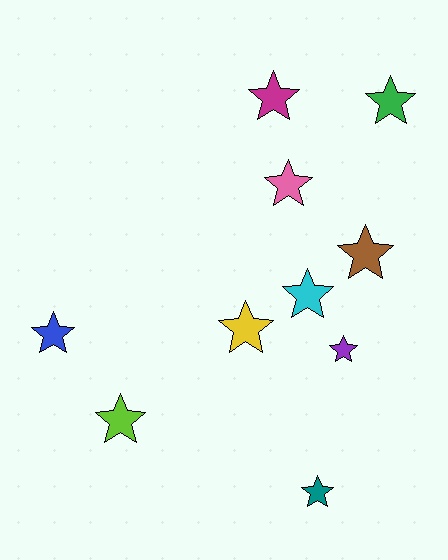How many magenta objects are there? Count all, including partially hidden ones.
There is 1 magenta object.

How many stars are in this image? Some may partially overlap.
There are 10 stars.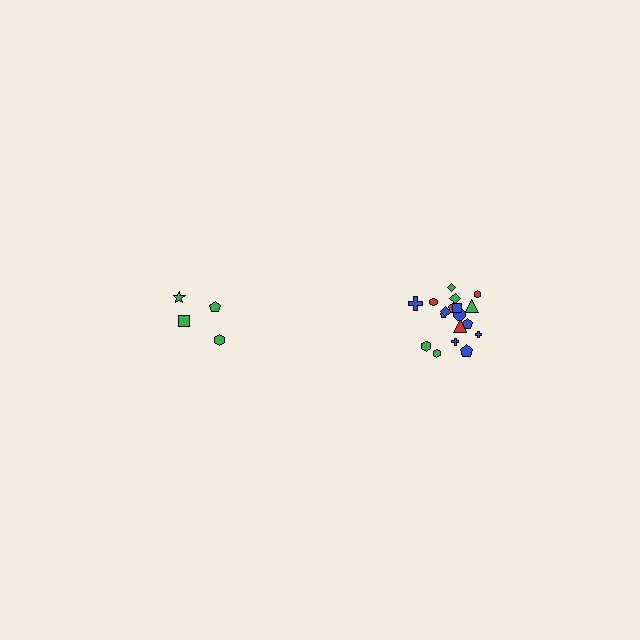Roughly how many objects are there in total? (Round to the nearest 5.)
Roughly 20 objects in total.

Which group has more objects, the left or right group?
The right group.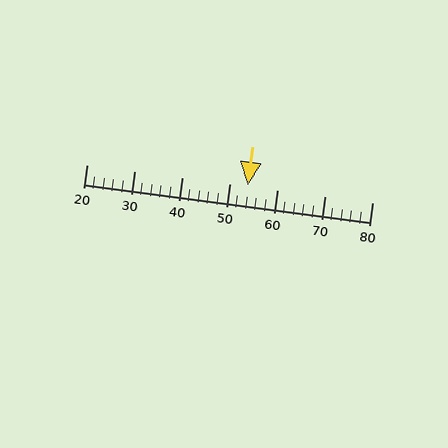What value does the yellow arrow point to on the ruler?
The yellow arrow points to approximately 54.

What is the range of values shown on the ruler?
The ruler shows values from 20 to 80.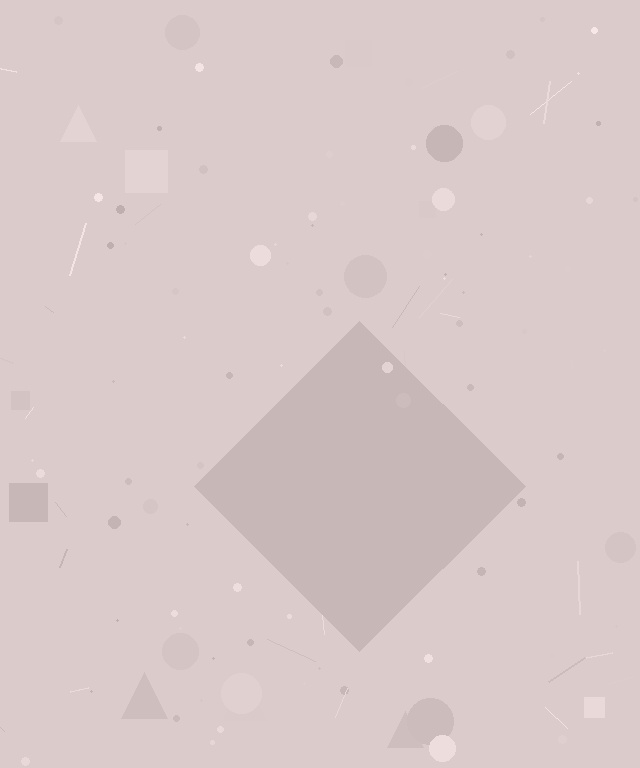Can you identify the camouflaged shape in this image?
The camouflaged shape is a diamond.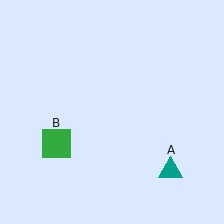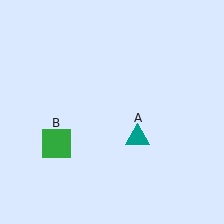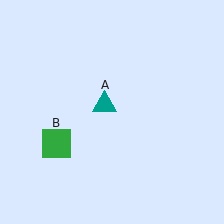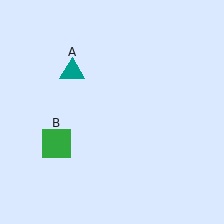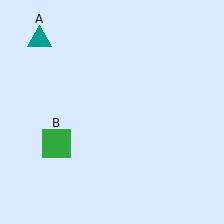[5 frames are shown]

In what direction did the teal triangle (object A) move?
The teal triangle (object A) moved up and to the left.